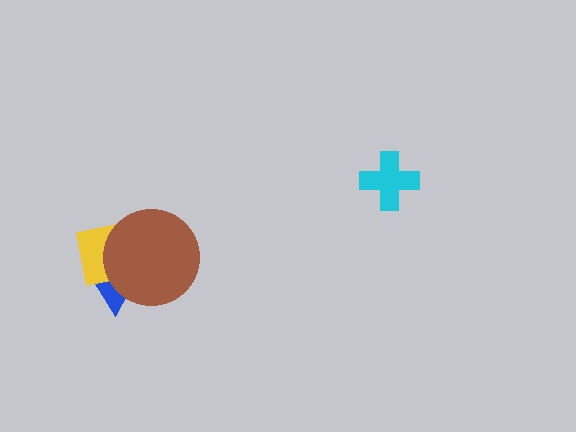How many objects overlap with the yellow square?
2 objects overlap with the yellow square.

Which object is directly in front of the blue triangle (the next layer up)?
The yellow square is directly in front of the blue triangle.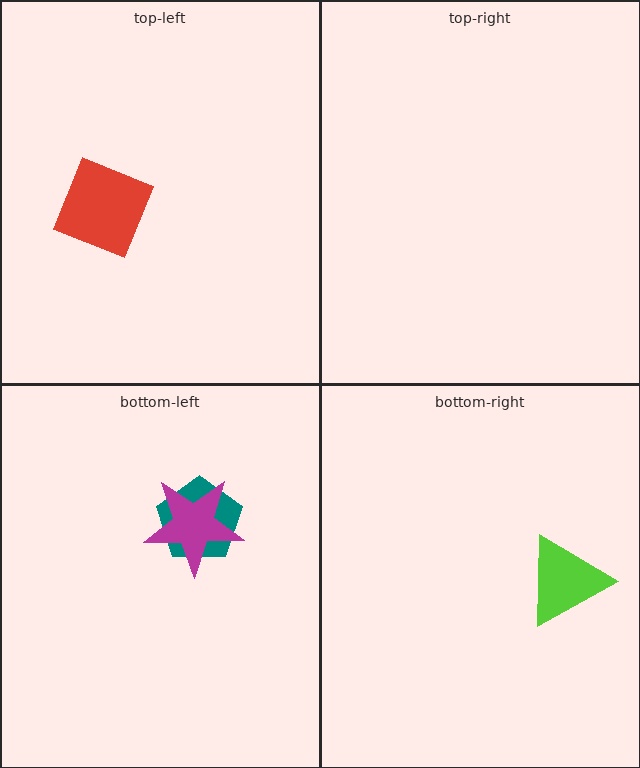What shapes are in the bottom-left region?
The teal pentagon, the magenta star.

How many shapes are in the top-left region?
1.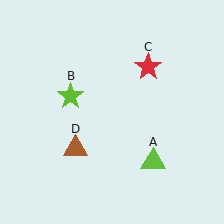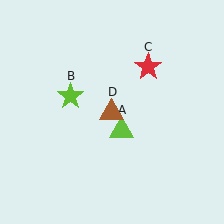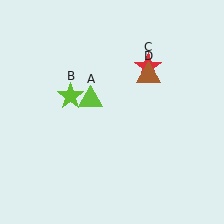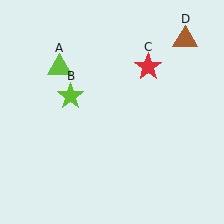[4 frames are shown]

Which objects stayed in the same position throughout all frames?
Lime star (object B) and red star (object C) remained stationary.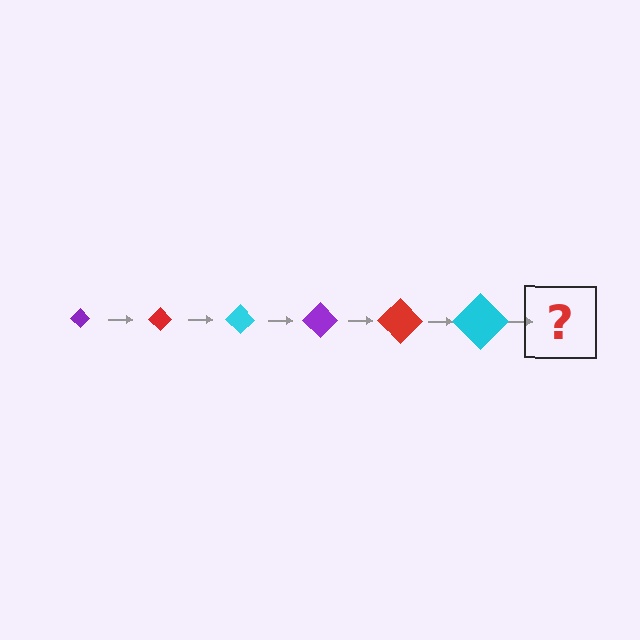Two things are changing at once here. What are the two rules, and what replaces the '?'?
The two rules are that the diamond grows larger each step and the color cycles through purple, red, and cyan. The '?' should be a purple diamond, larger than the previous one.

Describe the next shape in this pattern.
It should be a purple diamond, larger than the previous one.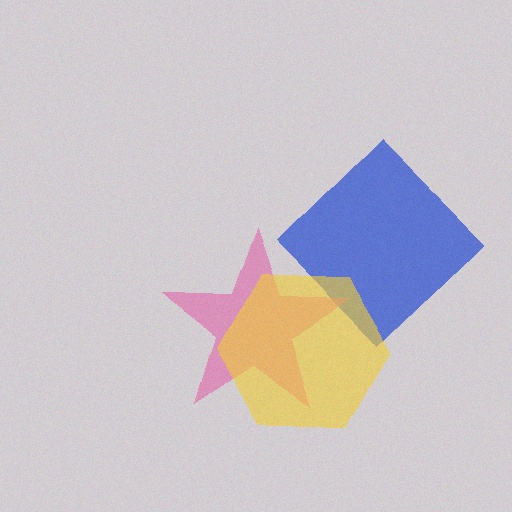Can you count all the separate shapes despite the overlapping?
Yes, there are 3 separate shapes.